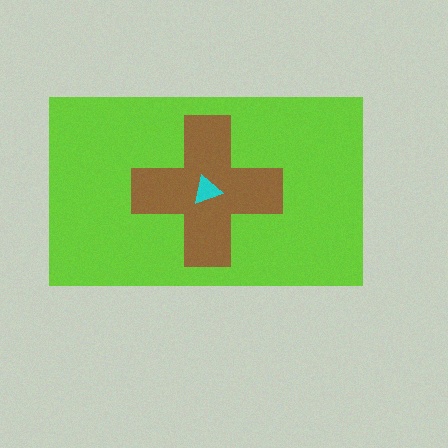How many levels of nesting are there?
3.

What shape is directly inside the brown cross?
The cyan triangle.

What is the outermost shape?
The lime rectangle.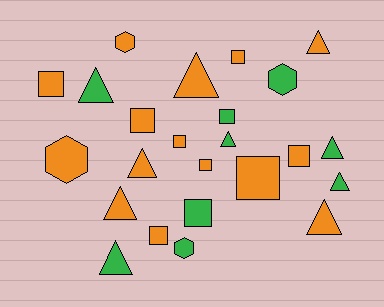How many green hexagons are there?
There are 2 green hexagons.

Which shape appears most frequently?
Triangle, with 10 objects.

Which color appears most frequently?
Orange, with 15 objects.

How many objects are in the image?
There are 24 objects.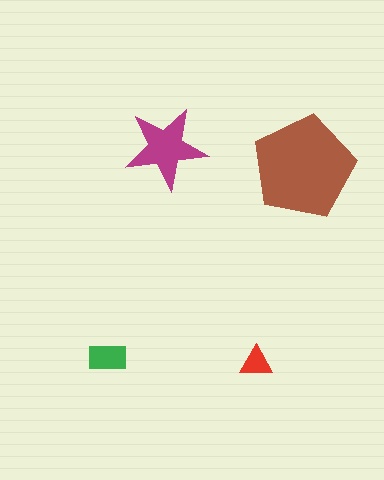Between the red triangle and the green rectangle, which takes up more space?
The green rectangle.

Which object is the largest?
The brown pentagon.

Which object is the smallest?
The red triangle.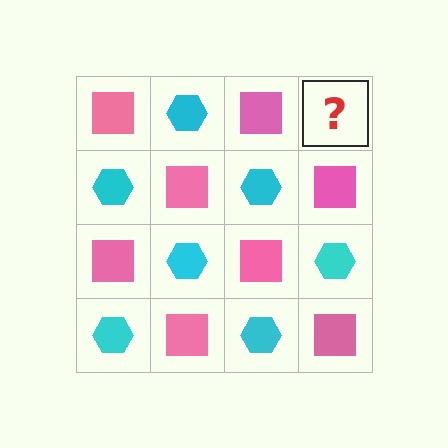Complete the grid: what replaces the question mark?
The question mark should be replaced with a cyan hexagon.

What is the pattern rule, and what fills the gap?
The rule is that it alternates pink square and cyan hexagon in a checkerboard pattern. The gap should be filled with a cyan hexagon.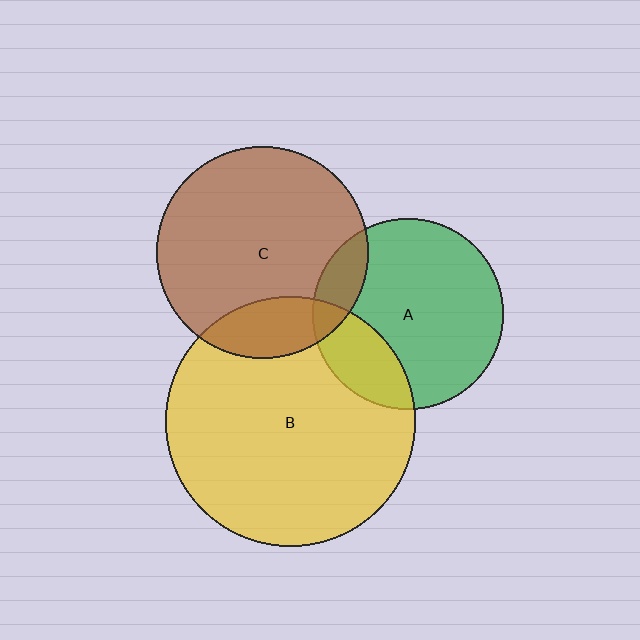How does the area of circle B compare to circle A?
Approximately 1.7 times.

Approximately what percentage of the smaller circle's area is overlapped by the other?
Approximately 20%.